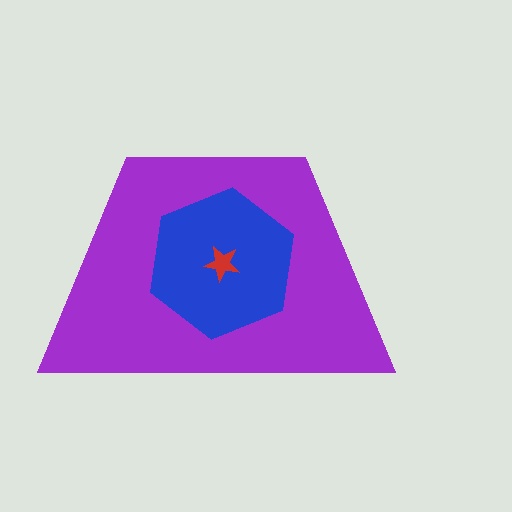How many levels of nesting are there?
3.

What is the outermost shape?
The purple trapezoid.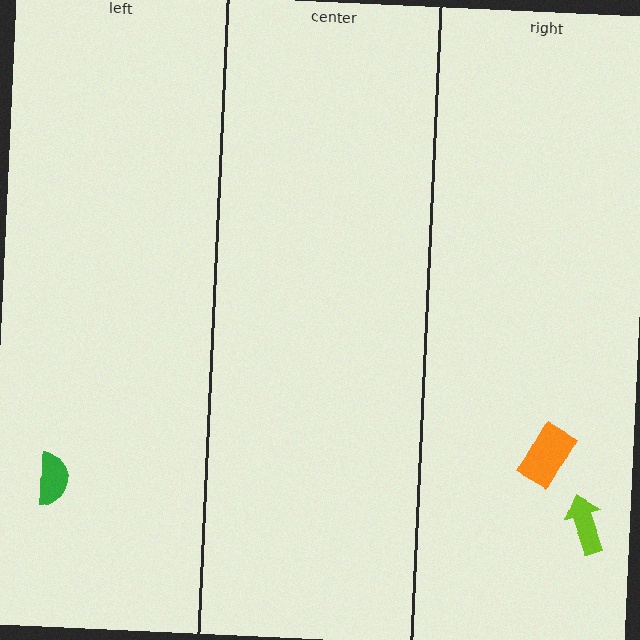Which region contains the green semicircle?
The left region.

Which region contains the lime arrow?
The right region.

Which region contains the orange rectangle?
The right region.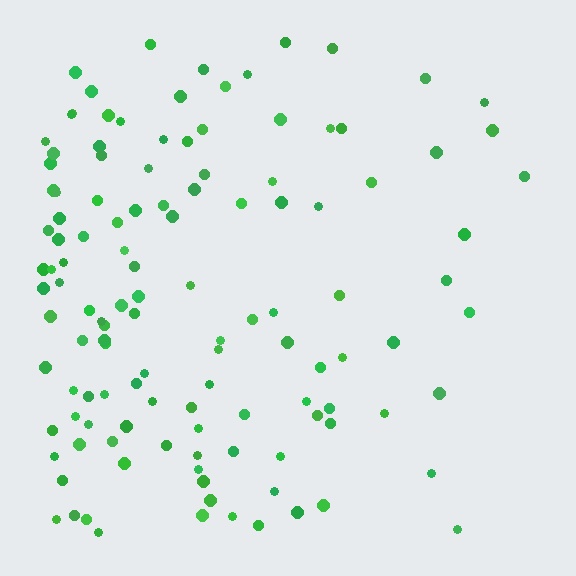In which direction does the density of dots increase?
From right to left, with the left side densest.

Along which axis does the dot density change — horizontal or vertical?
Horizontal.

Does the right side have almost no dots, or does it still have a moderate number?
Still a moderate number, just noticeably fewer than the left.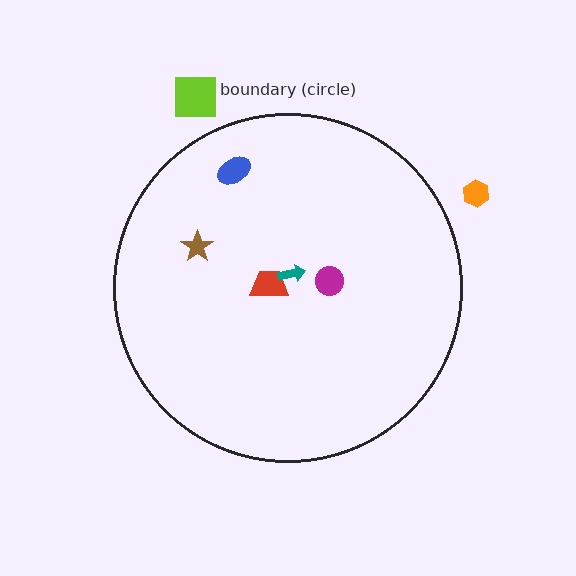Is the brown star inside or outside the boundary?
Inside.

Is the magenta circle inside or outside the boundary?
Inside.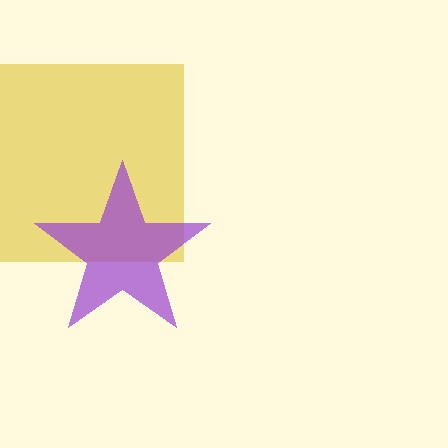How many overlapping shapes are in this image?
There are 2 overlapping shapes in the image.